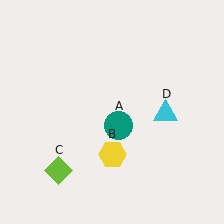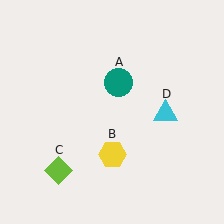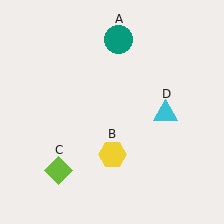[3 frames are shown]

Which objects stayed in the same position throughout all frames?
Yellow hexagon (object B) and lime diamond (object C) and cyan triangle (object D) remained stationary.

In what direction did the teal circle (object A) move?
The teal circle (object A) moved up.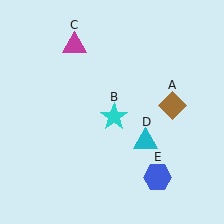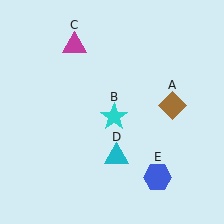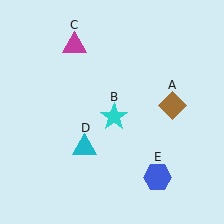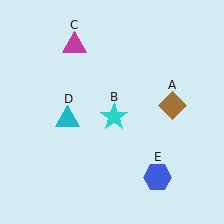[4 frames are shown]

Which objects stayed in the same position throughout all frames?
Brown diamond (object A) and cyan star (object B) and magenta triangle (object C) and blue hexagon (object E) remained stationary.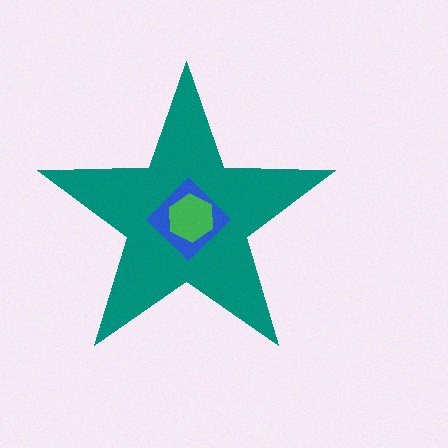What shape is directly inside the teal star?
The blue diamond.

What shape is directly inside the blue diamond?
The green hexagon.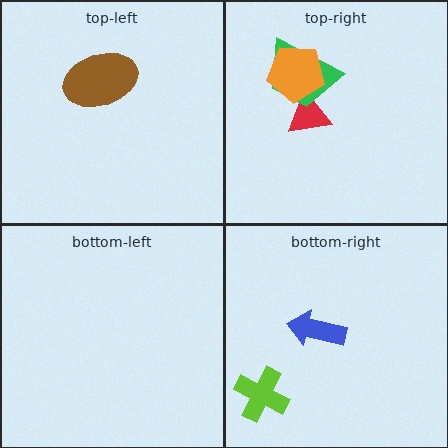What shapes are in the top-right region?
The red triangle, the green trapezoid, the orange pentagon.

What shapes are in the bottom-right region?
The blue arrow, the lime cross.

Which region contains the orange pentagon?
The top-right region.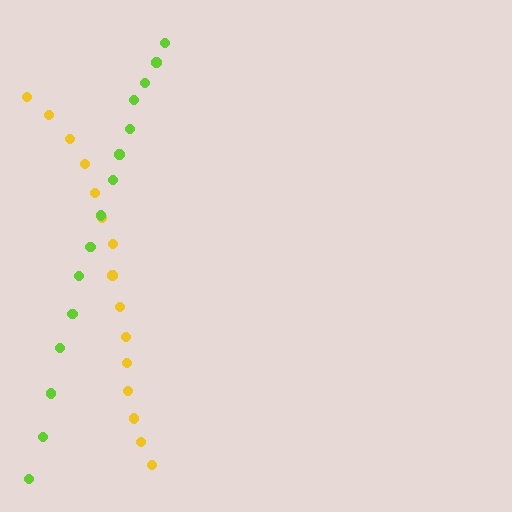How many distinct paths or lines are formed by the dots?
There are 2 distinct paths.